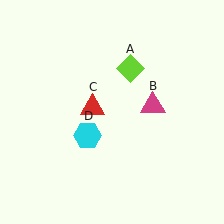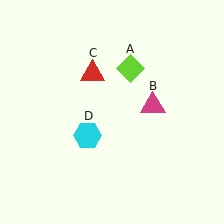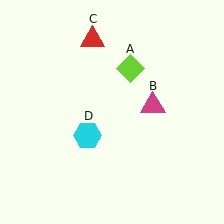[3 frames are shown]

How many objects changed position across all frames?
1 object changed position: red triangle (object C).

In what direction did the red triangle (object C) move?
The red triangle (object C) moved up.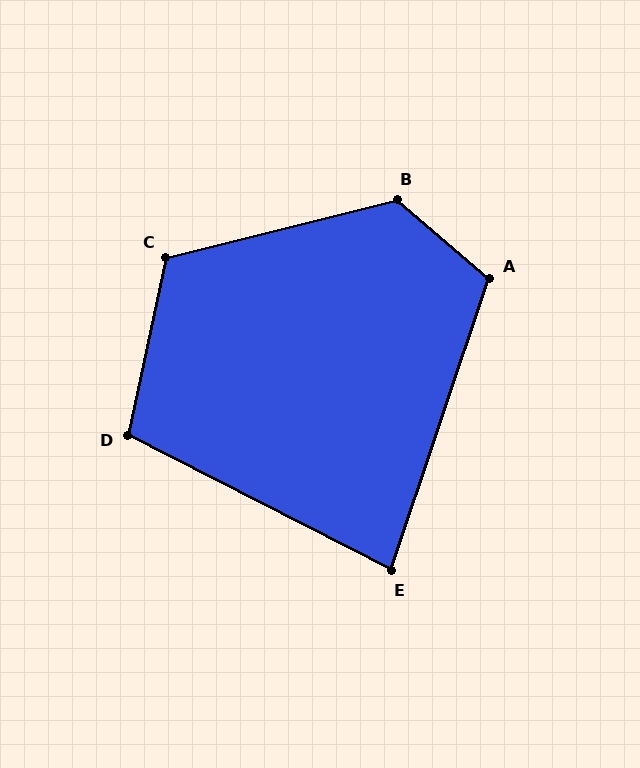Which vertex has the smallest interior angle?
E, at approximately 82 degrees.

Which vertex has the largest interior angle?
B, at approximately 126 degrees.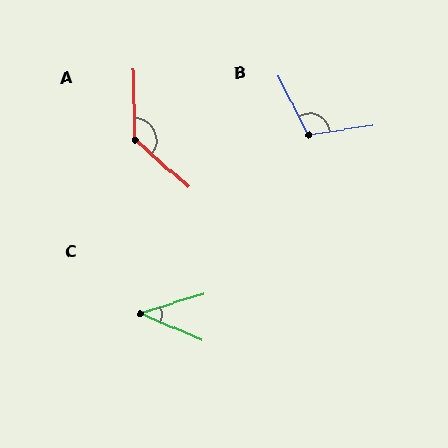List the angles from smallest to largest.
C (41°), B (108°), A (132°).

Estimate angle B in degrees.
Approximately 108 degrees.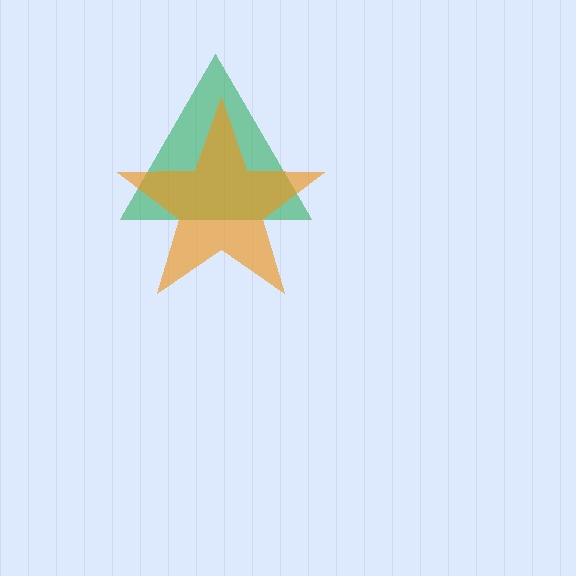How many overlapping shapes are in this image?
There are 2 overlapping shapes in the image.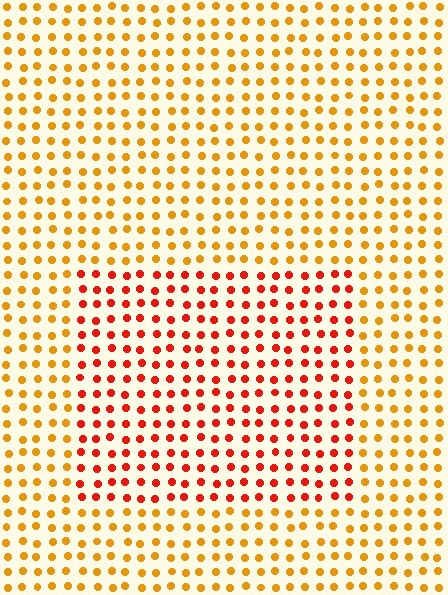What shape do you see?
I see a rectangle.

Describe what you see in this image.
The image is filled with small orange elements in a uniform arrangement. A rectangle-shaped region is visible where the elements are tinted to a slightly different hue, forming a subtle color boundary.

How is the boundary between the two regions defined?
The boundary is defined purely by a slight shift in hue (about 36 degrees). Spacing, size, and orientation are identical on both sides.